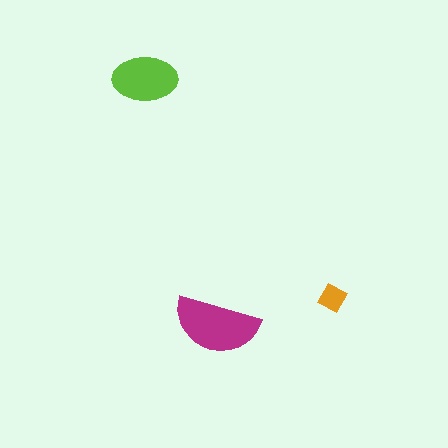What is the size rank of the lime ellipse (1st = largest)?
2nd.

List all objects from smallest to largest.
The orange diamond, the lime ellipse, the magenta semicircle.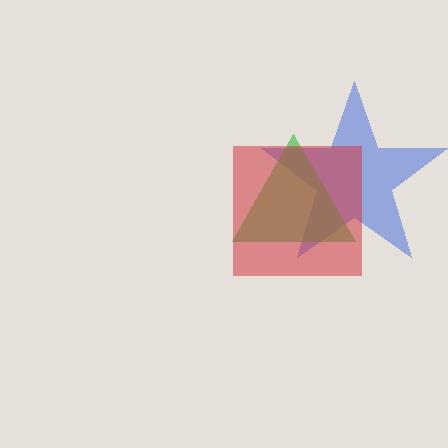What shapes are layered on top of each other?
The layered shapes are: a blue star, a green triangle, a red square.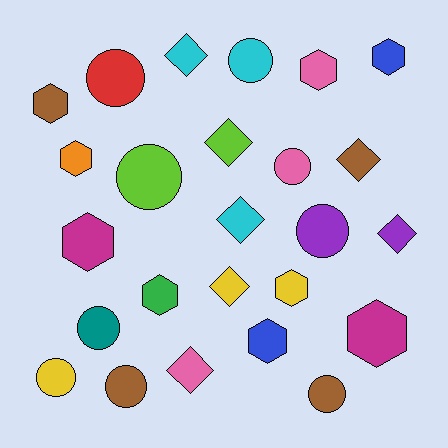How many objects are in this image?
There are 25 objects.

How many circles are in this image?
There are 9 circles.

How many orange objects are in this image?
There is 1 orange object.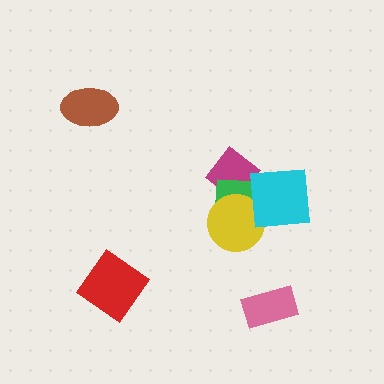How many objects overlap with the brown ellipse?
0 objects overlap with the brown ellipse.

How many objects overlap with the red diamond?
0 objects overlap with the red diamond.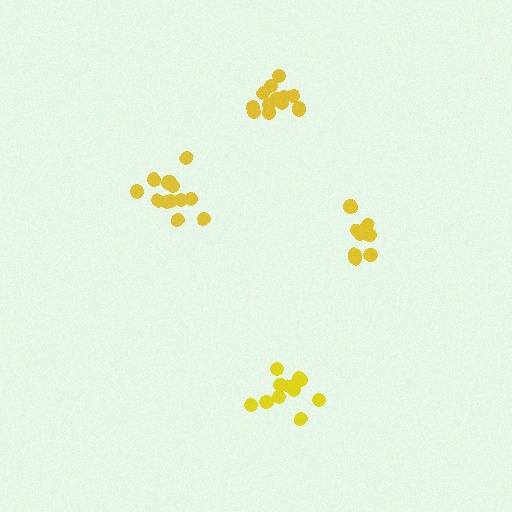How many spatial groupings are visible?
There are 4 spatial groupings.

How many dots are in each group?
Group 1: 13 dots, Group 2: 13 dots, Group 3: 13 dots, Group 4: 8 dots (47 total).